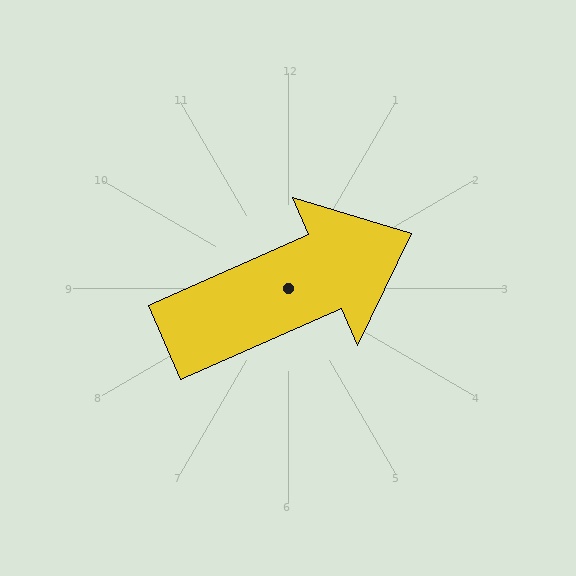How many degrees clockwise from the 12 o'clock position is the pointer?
Approximately 66 degrees.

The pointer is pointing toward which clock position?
Roughly 2 o'clock.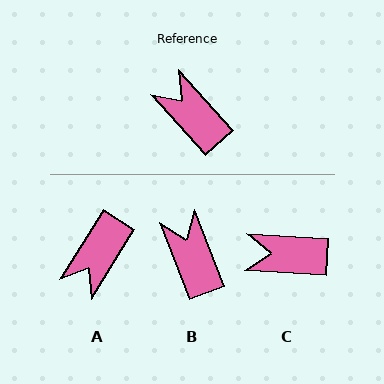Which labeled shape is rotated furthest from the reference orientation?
A, about 106 degrees away.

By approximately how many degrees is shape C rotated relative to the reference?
Approximately 45 degrees counter-clockwise.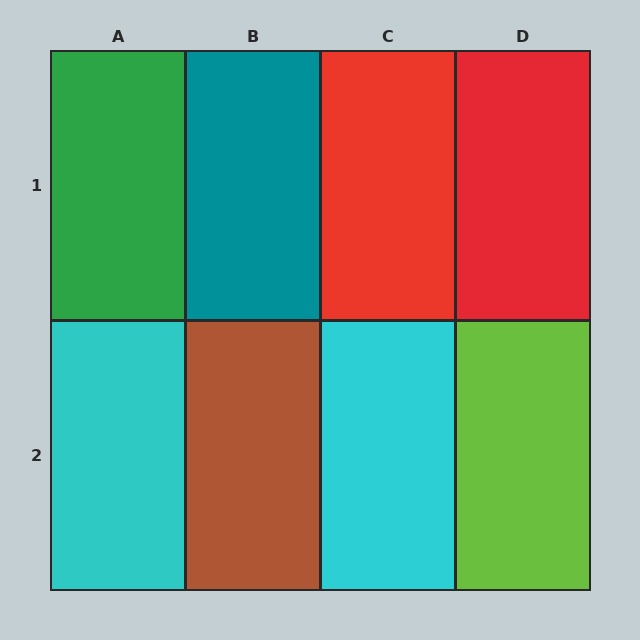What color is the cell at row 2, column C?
Cyan.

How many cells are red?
2 cells are red.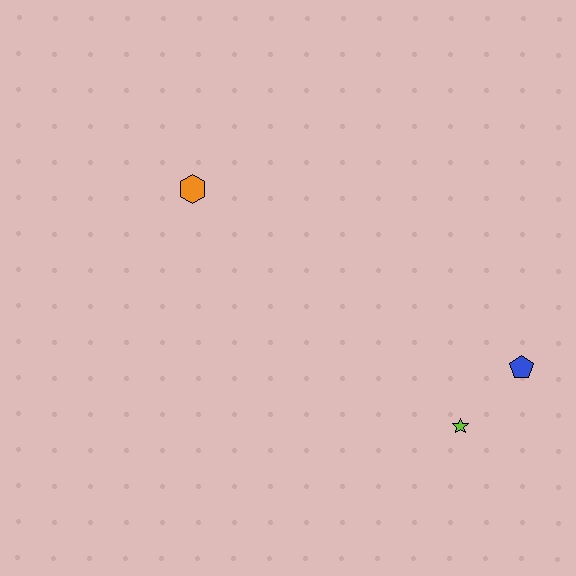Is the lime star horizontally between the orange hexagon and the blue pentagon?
Yes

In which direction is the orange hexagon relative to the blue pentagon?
The orange hexagon is to the left of the blue pentagon.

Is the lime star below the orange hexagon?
Yes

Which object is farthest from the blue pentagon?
The orange hexagon is farthest from the blue pentagon.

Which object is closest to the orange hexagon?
The lime star is closest to the orange hexagon.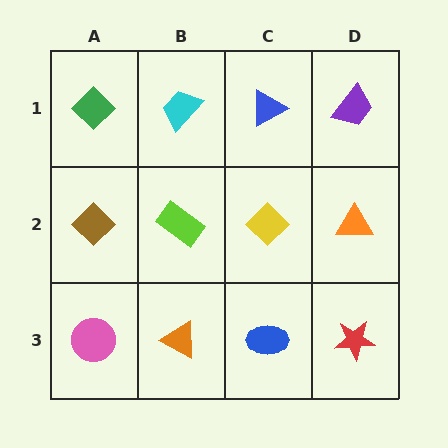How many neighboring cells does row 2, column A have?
3.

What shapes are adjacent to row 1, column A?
A brown diamond (row 2, column A), a cyan trapezoid (row 1, column B).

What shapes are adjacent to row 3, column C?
A yellow diamond (row 2, column C), an orange triangle (row 3, column B), a red star (row 3, column D).